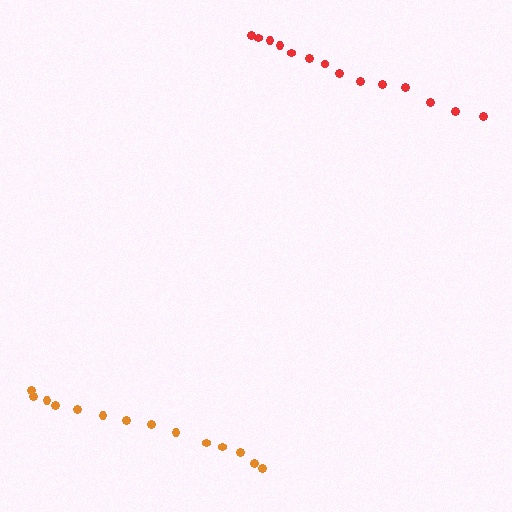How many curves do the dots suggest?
There are 2 distinct paths.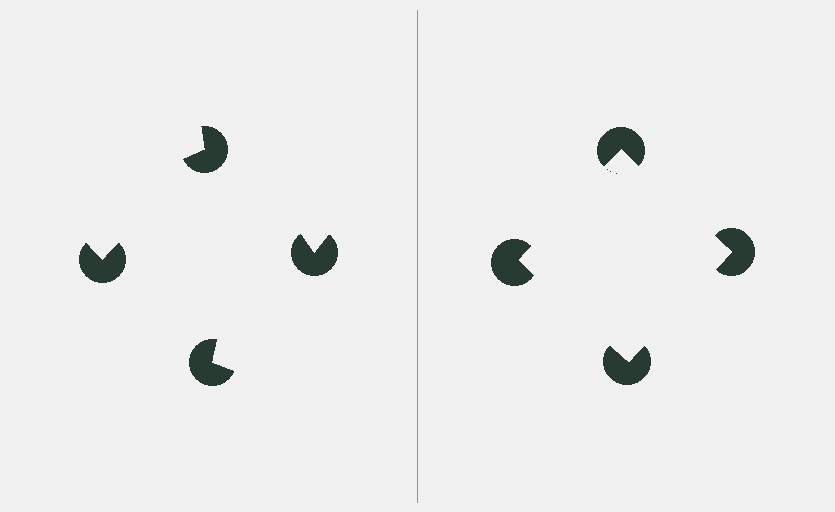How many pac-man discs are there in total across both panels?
8 — 4 on each side.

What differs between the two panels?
The pac-man discs are positioned identically on both sides; only the wedge orientations differ. On the right they align to a square; on the left they are misaligned.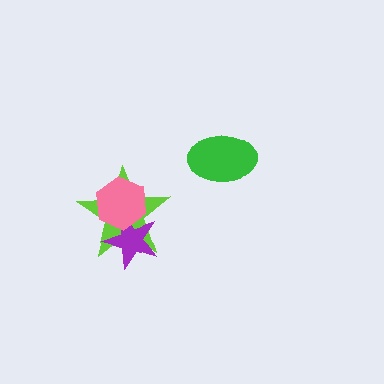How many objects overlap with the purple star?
2 objects overlap with the purple star.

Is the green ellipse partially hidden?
No, no other shape covers it.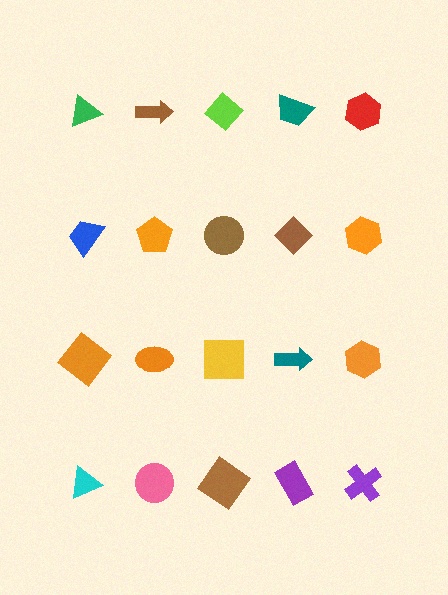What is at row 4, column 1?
A cyan triangle.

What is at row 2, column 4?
A brown diamond.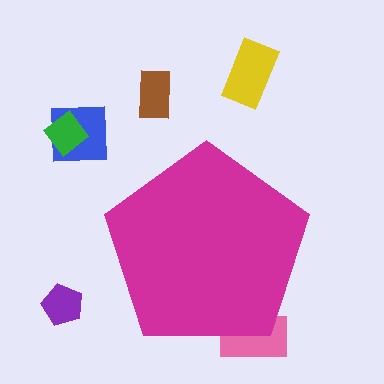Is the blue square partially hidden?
No, the blue square is fully visible.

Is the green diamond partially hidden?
No, the green diamond is fully visible.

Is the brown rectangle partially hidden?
No, the brown rectangle is fully visible.